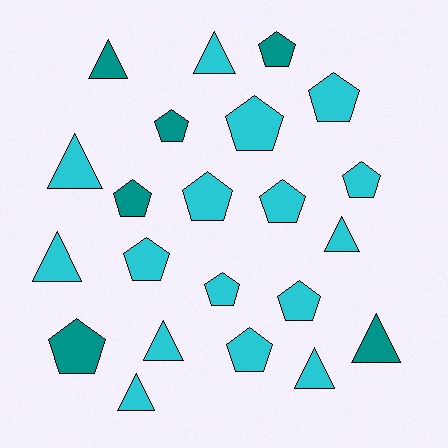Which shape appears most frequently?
Pentagon, with 13 objects.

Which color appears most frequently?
Cyan, with 16 objects.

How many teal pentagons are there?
There are 4 teal pentagons.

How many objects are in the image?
There are 22 objects.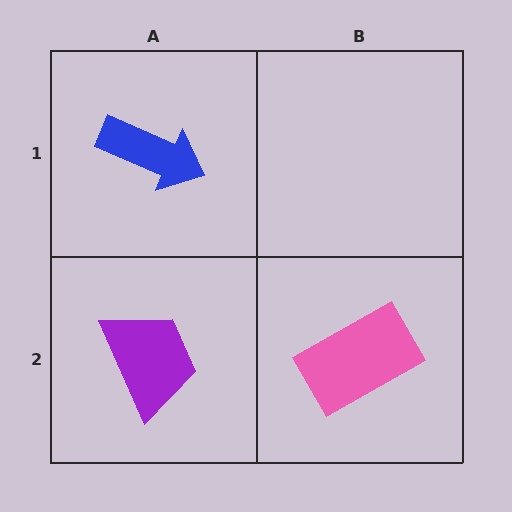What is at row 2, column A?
A purple trapezoid.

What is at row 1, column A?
A blue arrow.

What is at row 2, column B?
A pink rectangle.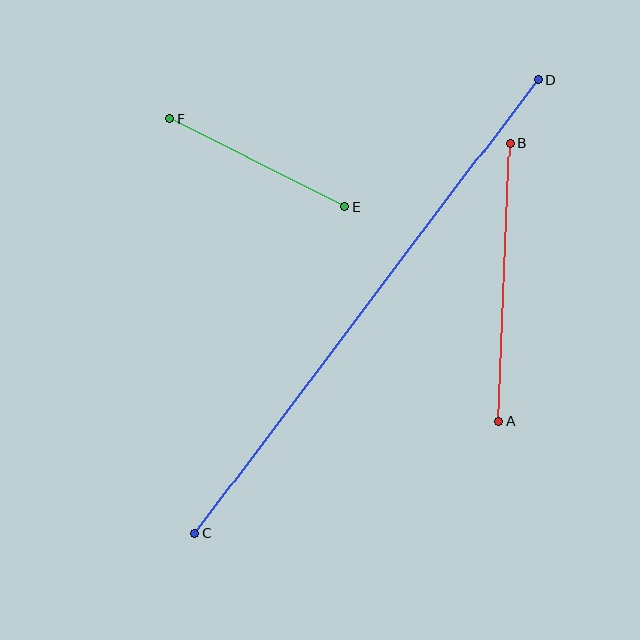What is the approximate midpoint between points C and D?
The midpoint is at approximately (367, 306) pixels.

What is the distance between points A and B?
The distance is approximately 278 pixels.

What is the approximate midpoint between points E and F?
The midpoint is at approximately (257, 162) pixels.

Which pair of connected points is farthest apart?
Points C and D are farthest apart.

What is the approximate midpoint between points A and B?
The midpoint is at approximately (504, 282) pixels.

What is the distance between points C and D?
The distance is approximately 569 pixels.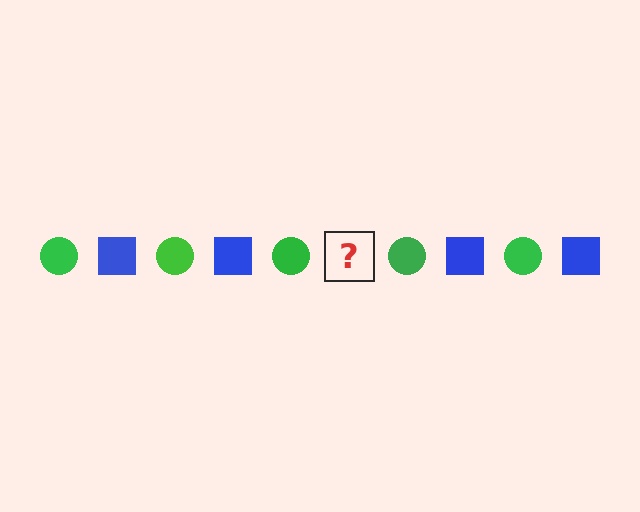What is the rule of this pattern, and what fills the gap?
The rule is that the pattern alternates between green circle and blue square. The gap should be filled with a blue square.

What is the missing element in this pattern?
The missing element is a blue square.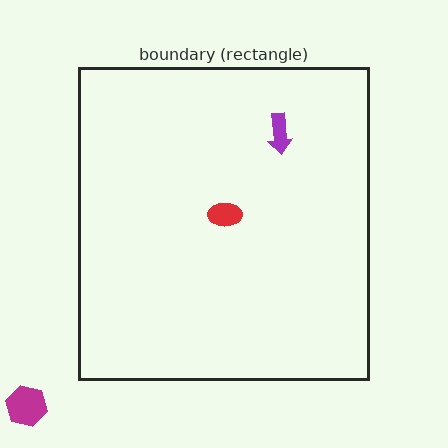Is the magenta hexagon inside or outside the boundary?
Outside.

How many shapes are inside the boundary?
2 inside, 1 outside.